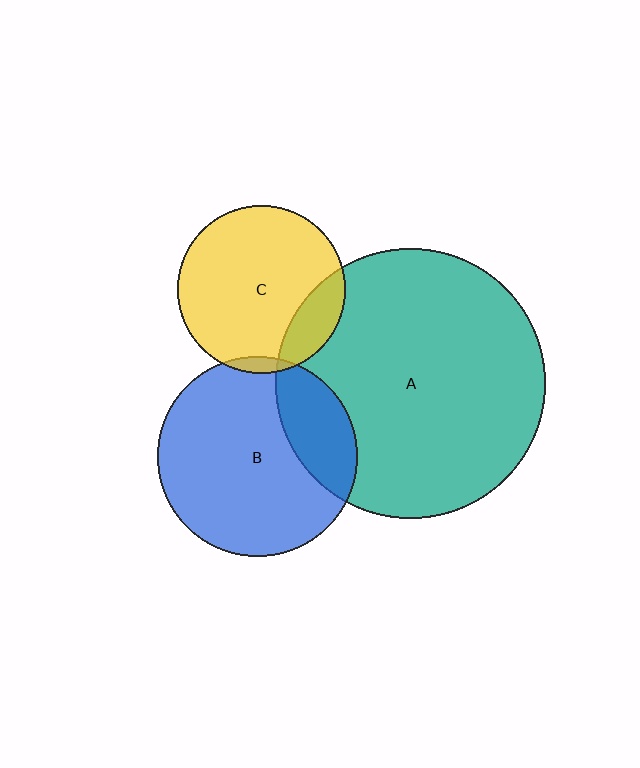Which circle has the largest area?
Circle A (teal).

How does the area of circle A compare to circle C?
Approximately 2.6 times.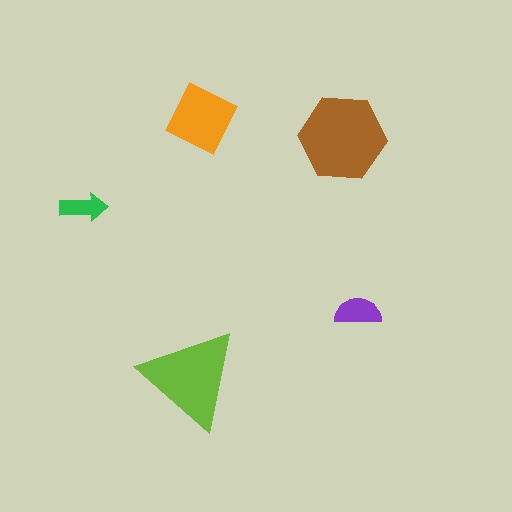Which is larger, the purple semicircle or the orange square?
The orange square.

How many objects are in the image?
There are 5 objects in the image.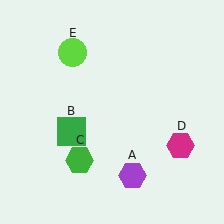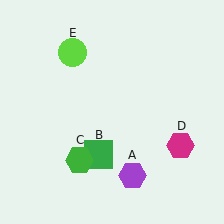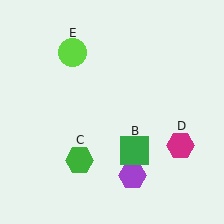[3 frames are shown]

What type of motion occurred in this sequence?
The green square (object B) rotated counterclockwise around the center of the scene.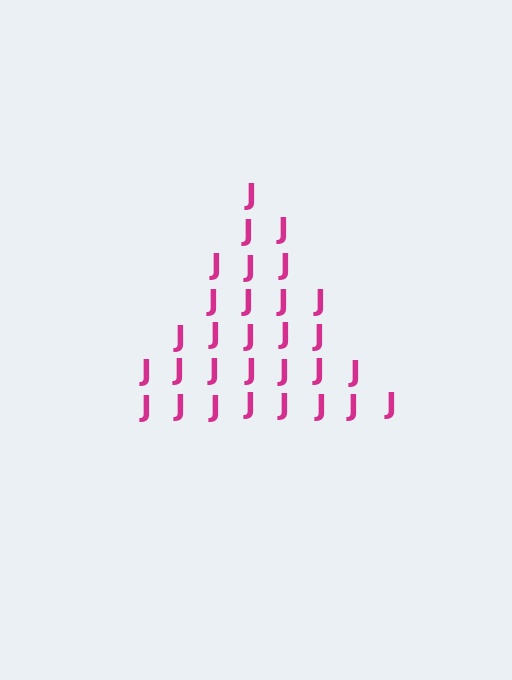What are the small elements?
The small elements are letter J's.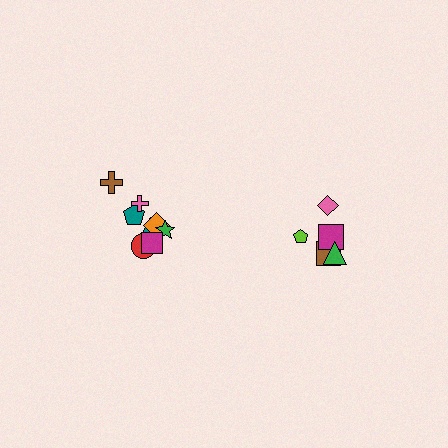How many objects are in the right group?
There are 6 objects.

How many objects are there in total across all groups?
There are 14 objects.